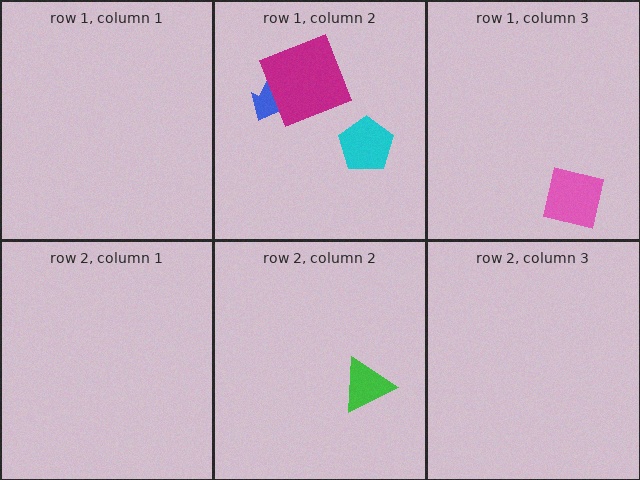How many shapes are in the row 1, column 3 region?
1.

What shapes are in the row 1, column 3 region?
The pink square.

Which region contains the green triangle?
The row 2, column 2 region.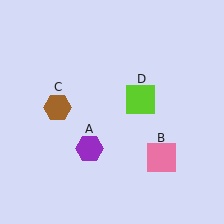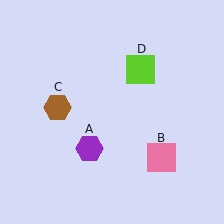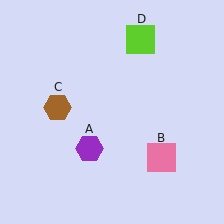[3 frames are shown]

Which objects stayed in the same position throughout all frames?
Purple hexagon (object A) and pink square (object B) and brown hexagon (object C) remained stationary.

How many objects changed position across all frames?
1 object changed position: lime square (object D).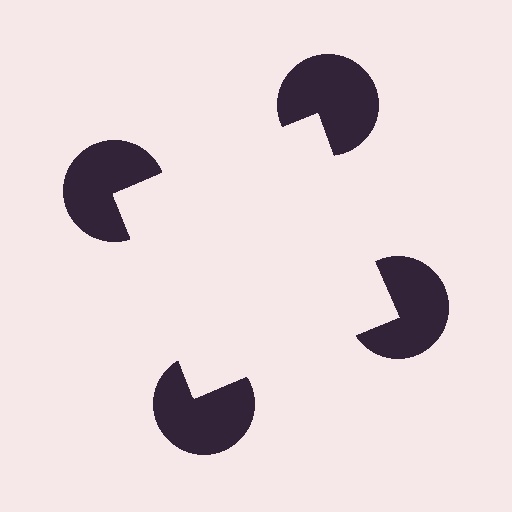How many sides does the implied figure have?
4 sides.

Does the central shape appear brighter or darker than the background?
It typically appears slightly brighter than the background, even though no actual brightness change is drawn.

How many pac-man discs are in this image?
There are 4 — one at each vertex of the illusory square.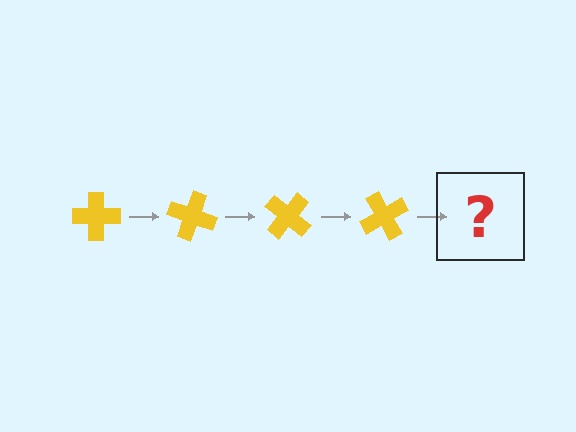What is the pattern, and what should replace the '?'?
The pattern is that the cross rotates 20 degrees each step. The '?' should be a yellow cross rotated 80 degrees.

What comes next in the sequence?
The next element should be a yellow cross rotated 80 degrees.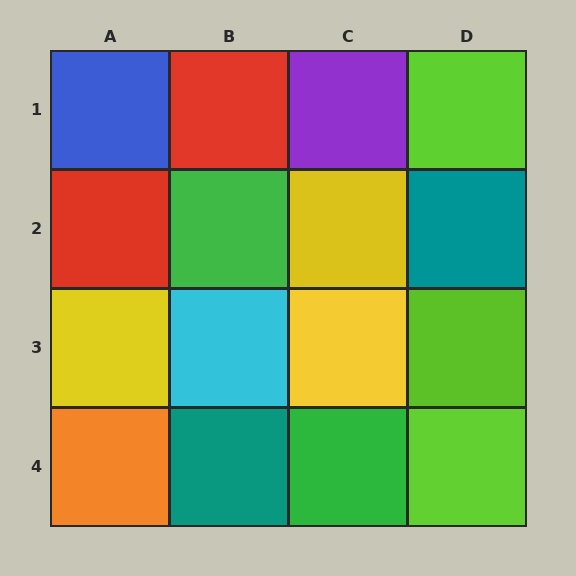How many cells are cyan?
1 cell is cyan.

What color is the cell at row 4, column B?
Teal.